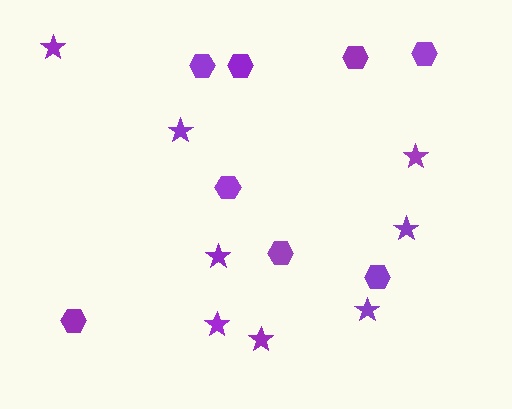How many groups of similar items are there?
There are 2 groups: one group of hexagons (8) and one group of stars (8).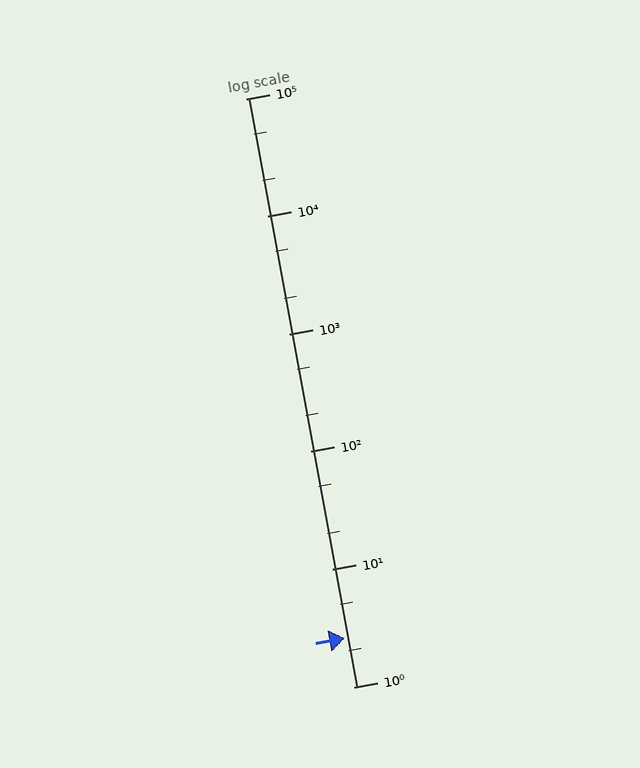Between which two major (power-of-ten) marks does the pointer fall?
The pointer is between 1 and 10.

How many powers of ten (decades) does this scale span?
The scale spans 5 decades, from 1 to 100000.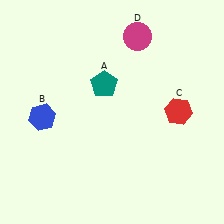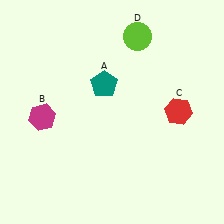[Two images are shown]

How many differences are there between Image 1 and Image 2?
There are 2 differences between the two images.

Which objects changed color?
B changed from blue to magenta. D changed from magenta to lime.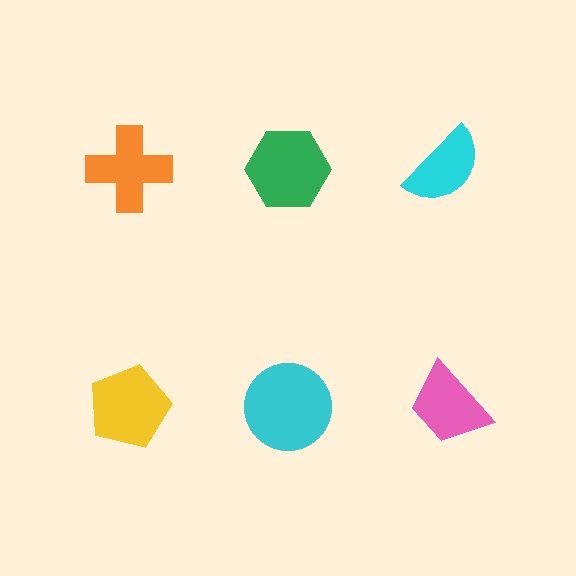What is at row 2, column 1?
A yellow pentagon.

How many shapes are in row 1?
3 shapes.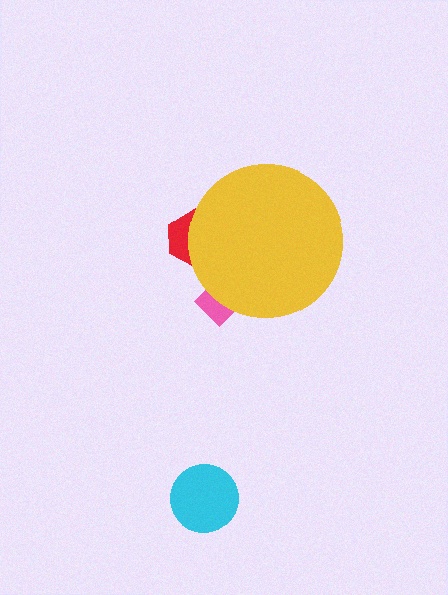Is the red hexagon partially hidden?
Yes, the red hexagon is partially hidden behind the yellow circle.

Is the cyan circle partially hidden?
No, the cyan circle is fully visible.